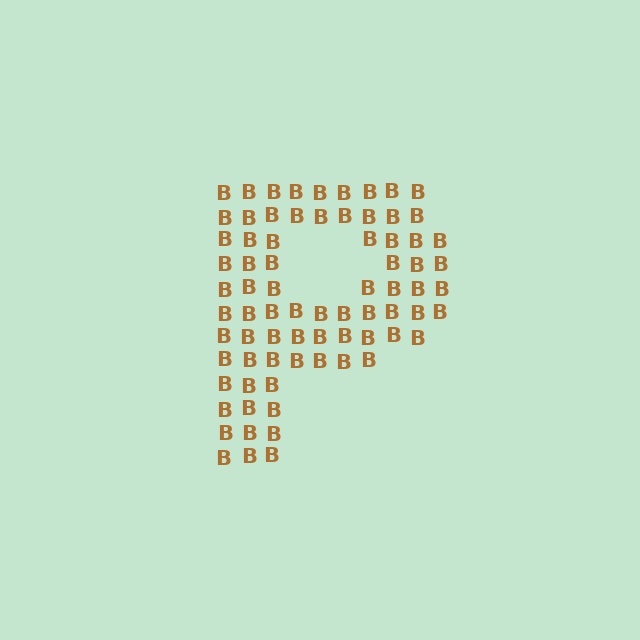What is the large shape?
The large shape is the letter P.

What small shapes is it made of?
It is made of small letter B's.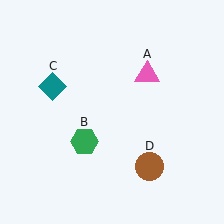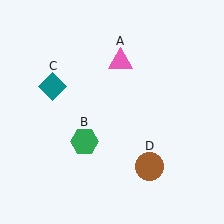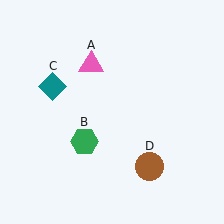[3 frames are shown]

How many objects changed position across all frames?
1 object changed position: pink triangle (object A).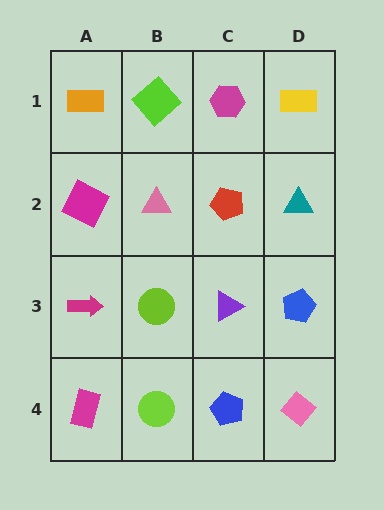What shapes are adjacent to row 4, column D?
A blue pentagon (row 3, column D), a blue pentagon (row 4, column C).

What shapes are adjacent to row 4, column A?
A magenta arrow (row 3, column A), a lime circle (row 4, column B).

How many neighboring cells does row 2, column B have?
4.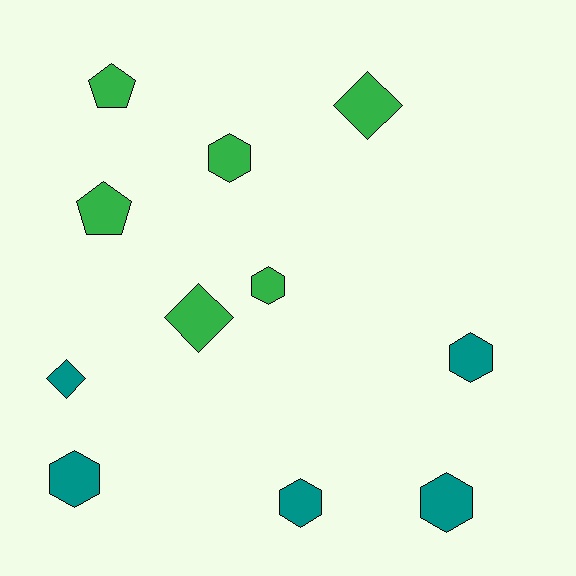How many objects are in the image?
There are 11 objects.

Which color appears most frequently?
Green, with 6 objects.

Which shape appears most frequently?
Hexagon, with 6 objects.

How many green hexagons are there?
There are 2 green hexagons.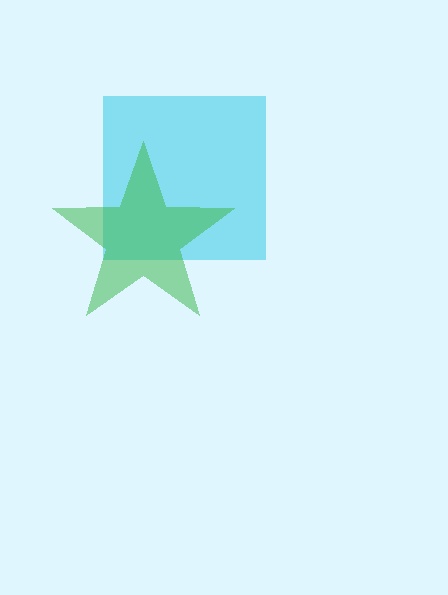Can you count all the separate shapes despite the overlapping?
Yes, there are 2 separate shapes.